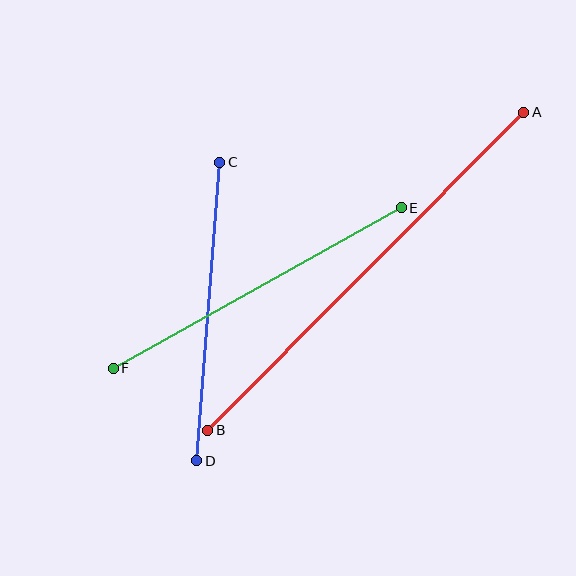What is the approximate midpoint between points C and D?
The midpoint is at approximately (208, 312) pixels.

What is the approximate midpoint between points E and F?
The midpoint is at approximately (257, 288) pixels.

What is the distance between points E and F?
The distance is approximately 330 pixels.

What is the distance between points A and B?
The distance is approximately 448 pixels.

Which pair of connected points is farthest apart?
Points A and B are farthest apart.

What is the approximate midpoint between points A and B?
The midpoint is at approximately (366, 271) pixels.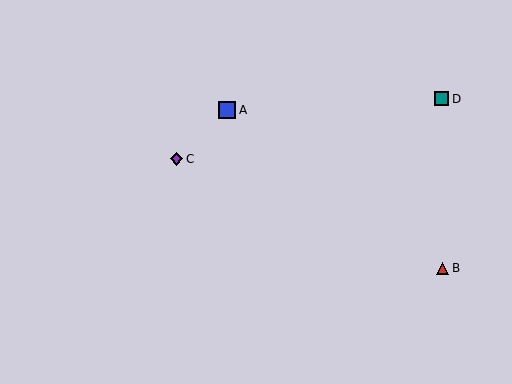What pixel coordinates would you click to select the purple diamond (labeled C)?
Click at (176, 159) to select the purple diamond C.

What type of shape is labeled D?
Shape D is a teal square.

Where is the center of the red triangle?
The center of the red triangle is at (443, 268).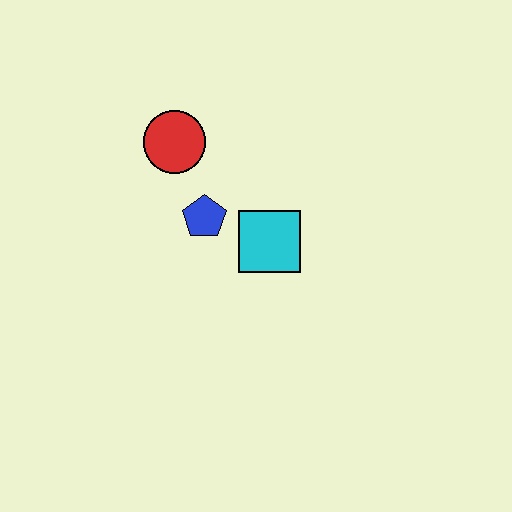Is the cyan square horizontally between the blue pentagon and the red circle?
No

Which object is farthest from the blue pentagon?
The red circle is farthest from the blue pentagon.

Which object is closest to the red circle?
The blue pentagon is closest to the red circle.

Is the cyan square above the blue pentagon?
No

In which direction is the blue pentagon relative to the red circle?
The blue pentagon is below the red circle.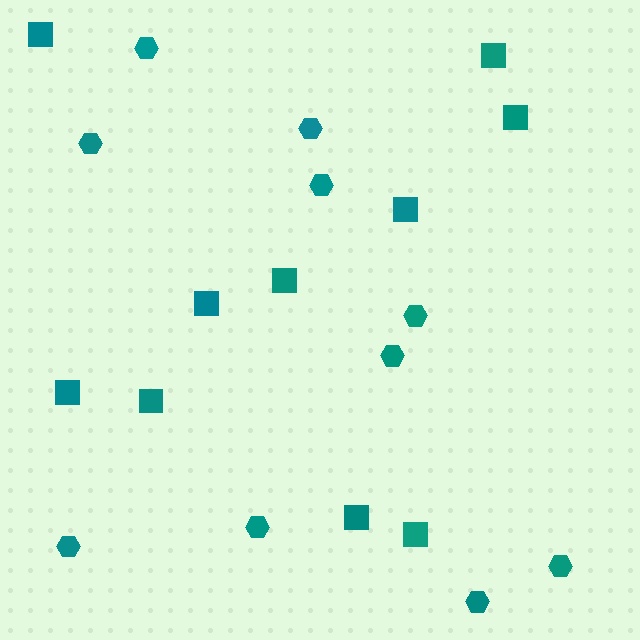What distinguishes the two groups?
There are 2 groups: one group of squares (10) and one group of hexagons (10).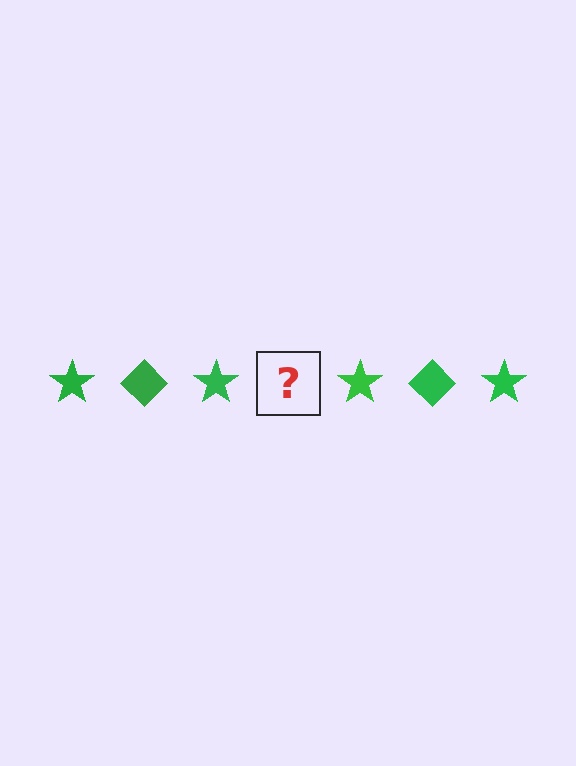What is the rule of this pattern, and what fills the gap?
The rule is that the pattern cycles through star, diamond shapes in green. The gap should be filled with a green diamond.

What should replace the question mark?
The question mark should be replaced with a green diamond.